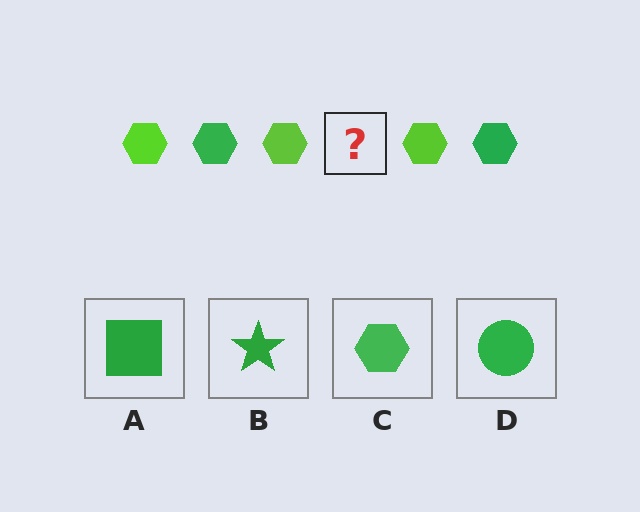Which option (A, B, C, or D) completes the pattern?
C.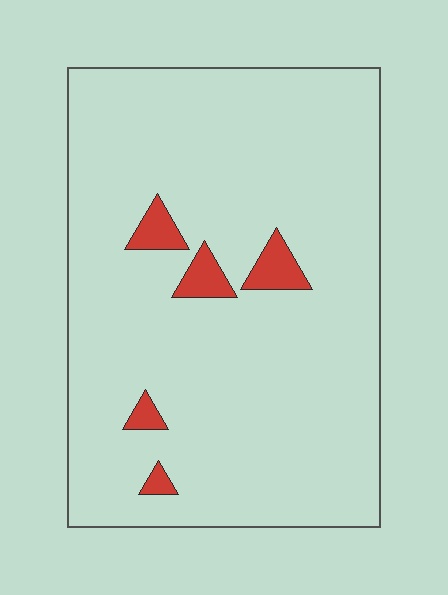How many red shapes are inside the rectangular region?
5.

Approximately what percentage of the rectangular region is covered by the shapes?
Approximately 5%.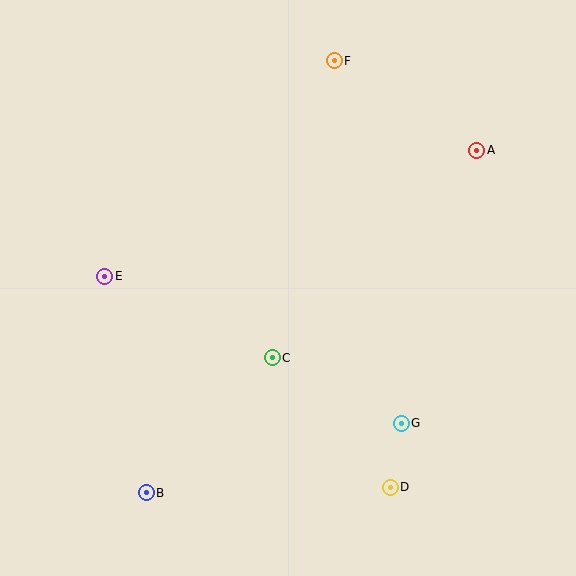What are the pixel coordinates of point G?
Point G is at (401, 423).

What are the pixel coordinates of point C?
Point C is at (272, 358).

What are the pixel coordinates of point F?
Point F is at (334, 61).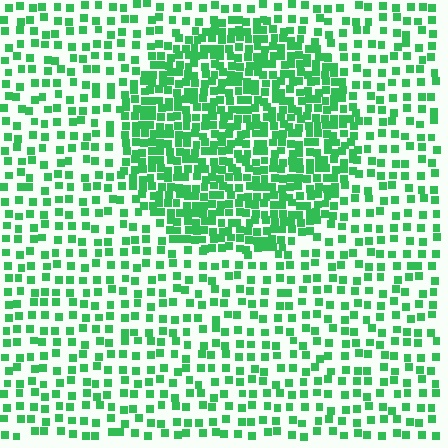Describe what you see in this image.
The image contains small green elements arranged at two different densities. A circle-shaped region is visible where the elements are more densely packed than the surrounding area.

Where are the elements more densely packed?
The elements are more densely packed inside the circle boundary.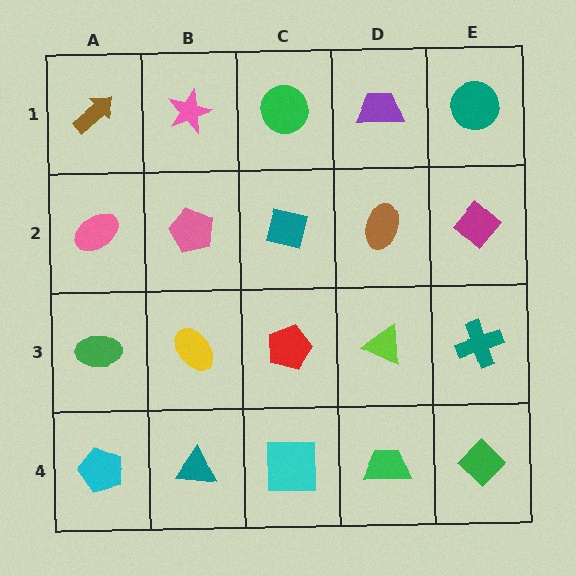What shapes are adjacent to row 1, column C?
A teal square (row 2, column C), a pink star (row 1, column B), a purple trapezoid (row 1, column D).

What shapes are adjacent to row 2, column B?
A pink star (row 1, column B), a yellow ellipse (row 3, column B), a pink ellipse (row 2, column A), a teal square (row 2, column C).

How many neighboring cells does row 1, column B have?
3.